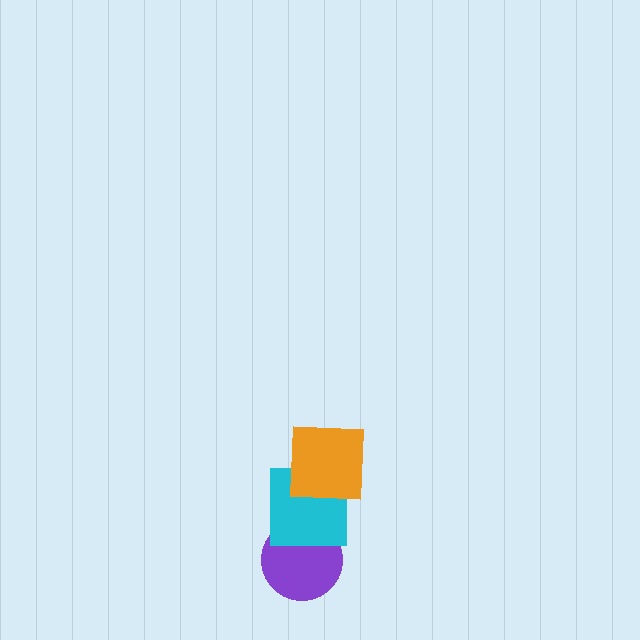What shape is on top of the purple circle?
The cyan square is on top of the purple circle.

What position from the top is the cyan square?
The cyan square is 2nd from the top.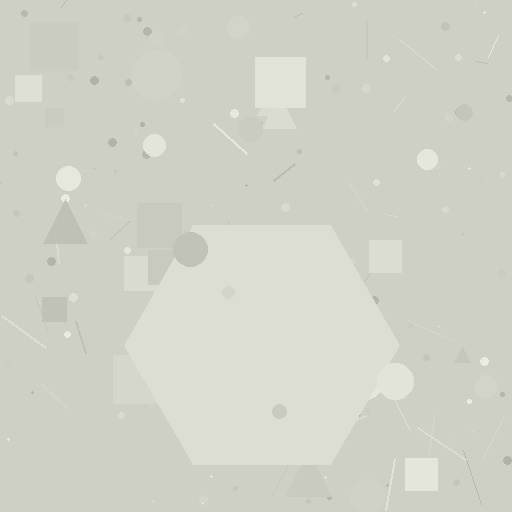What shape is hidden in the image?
A hexagon is hidden in the image.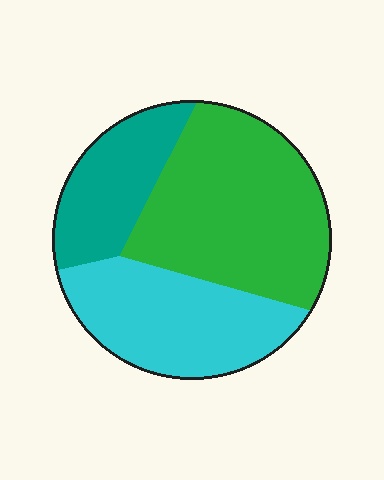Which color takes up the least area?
Teal, at roughly 20%.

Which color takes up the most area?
Green, at roughly 45%.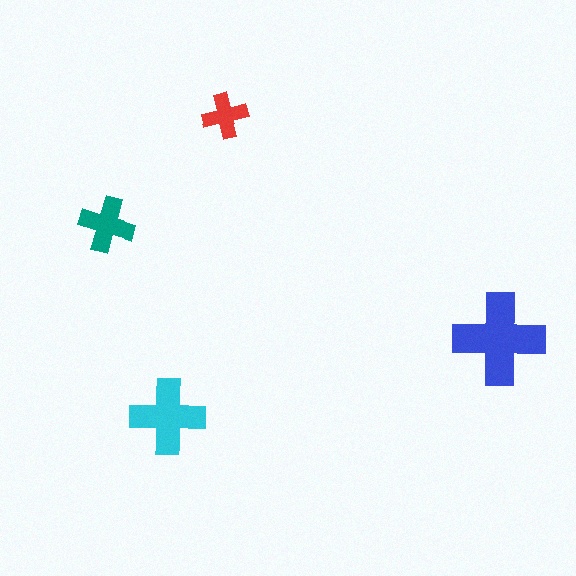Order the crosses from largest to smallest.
the blue one, the cyan one, the teal one, the red one.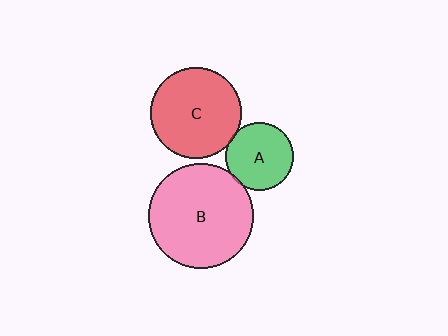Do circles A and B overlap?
Yes.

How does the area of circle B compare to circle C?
Approximately 1.3 times.